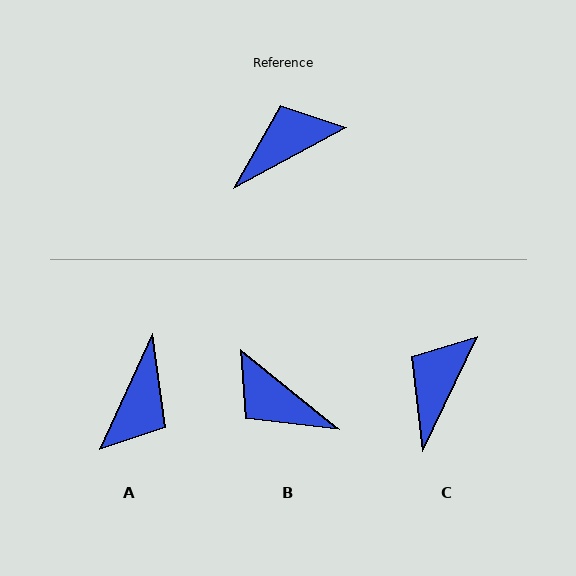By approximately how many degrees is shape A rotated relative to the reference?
Approximately 143 degrees clockwise.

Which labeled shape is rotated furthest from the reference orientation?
A, about 143 degrees away.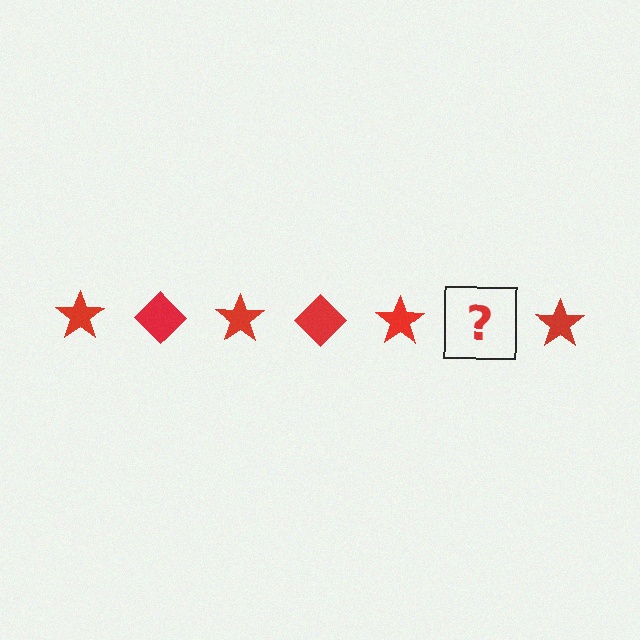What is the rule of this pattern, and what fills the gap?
The rule is that the pattern cycles through star, diamond shapes in red. The gap should be filled with a red diamond.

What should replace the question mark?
The question mark should be replaced with a red diamond.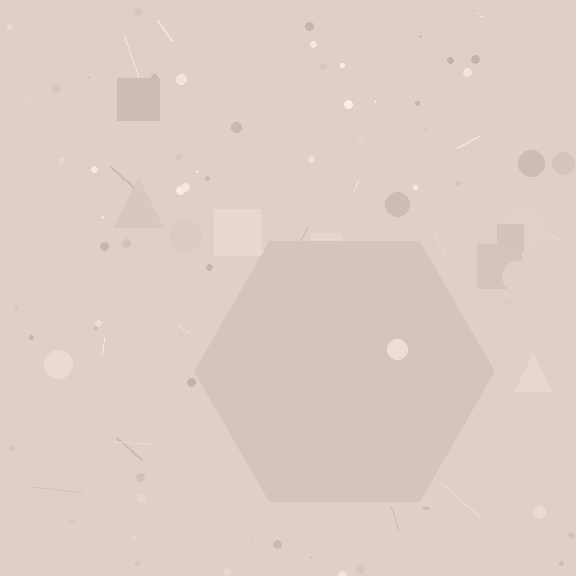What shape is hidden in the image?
A hexagon is hidden in the image.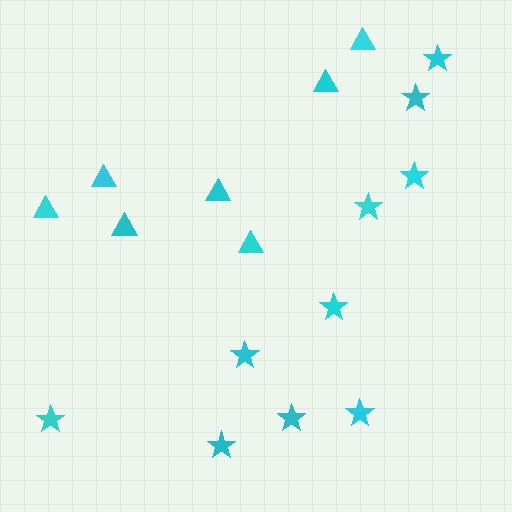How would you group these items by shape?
There are 2 groups: one group of stars (10) and one group of triangles (7).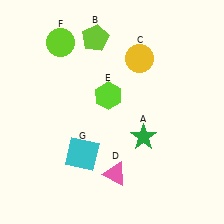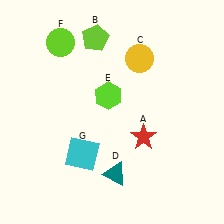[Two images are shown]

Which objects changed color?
A changed from green to red. D changed from pink to teal.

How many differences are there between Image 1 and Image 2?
There are 2 differences between the two images.